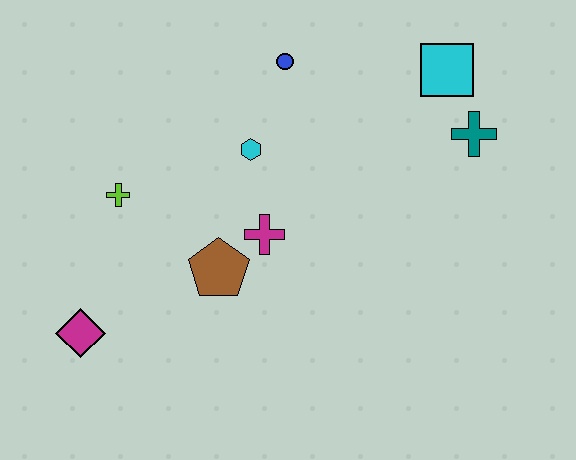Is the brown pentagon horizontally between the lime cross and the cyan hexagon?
Yes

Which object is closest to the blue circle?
The cyan hexagon is closest to the blue circle.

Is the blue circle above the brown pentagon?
Yes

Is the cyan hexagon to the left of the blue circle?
Yes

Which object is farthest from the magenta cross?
The cyan square is farthest from the magenta cross.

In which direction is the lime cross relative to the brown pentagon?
The lime cross is to the left of the brown pentagon.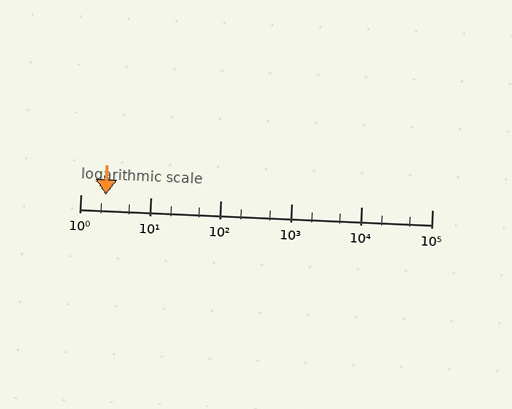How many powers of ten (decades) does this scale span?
The scale spans 5 decades, from 1 to 100000.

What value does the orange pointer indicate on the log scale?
The pointer indicates approximately 2.3.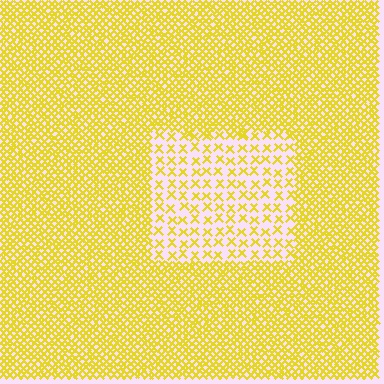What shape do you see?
I see a rectangle.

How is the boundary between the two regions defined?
The boundary is defined by a change in element density (approximately 3.0x ratio). All elements are the same color, size, and shape.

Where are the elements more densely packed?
The elements are more densely packed outside the rectangle boundary.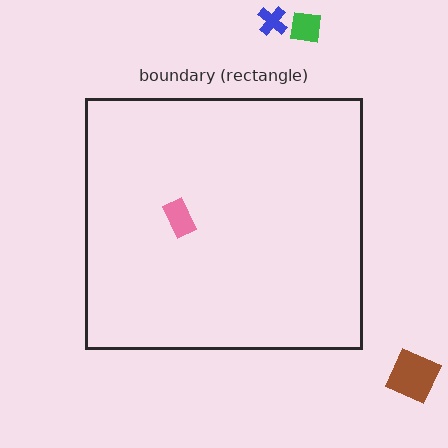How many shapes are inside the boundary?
1 inside, 3 outside.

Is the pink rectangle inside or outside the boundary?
Inside.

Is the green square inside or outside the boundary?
Outside.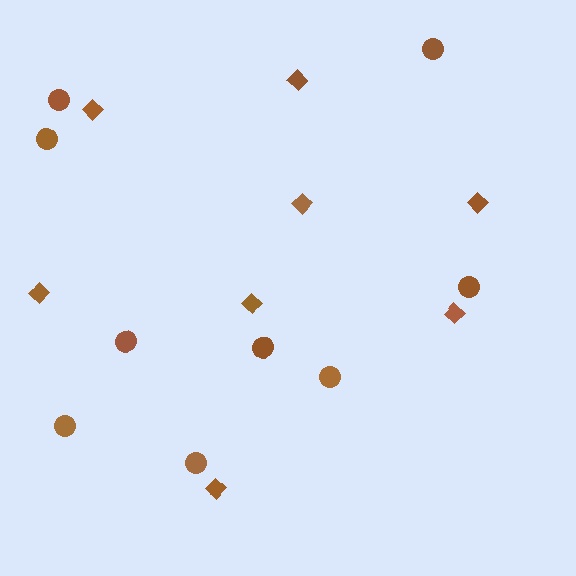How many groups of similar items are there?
There are 2 groups: one group of circles (9) and one group of diamonds (8).